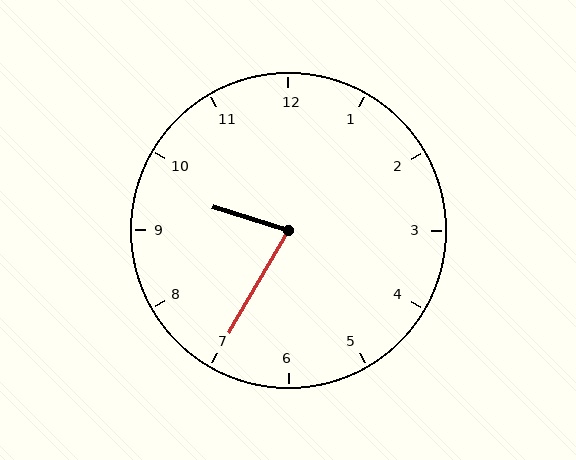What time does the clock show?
9:35.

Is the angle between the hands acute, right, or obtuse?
It is acute.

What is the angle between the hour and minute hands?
Approximately 78 degrees.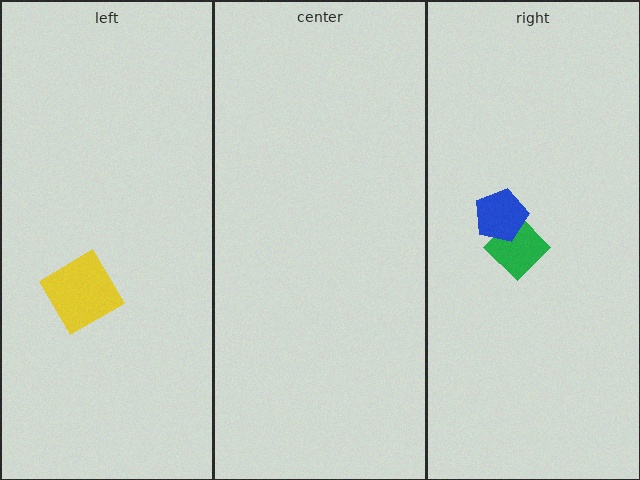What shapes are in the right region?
The green diamond, the blue pentagon.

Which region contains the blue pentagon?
The right region.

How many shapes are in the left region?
1.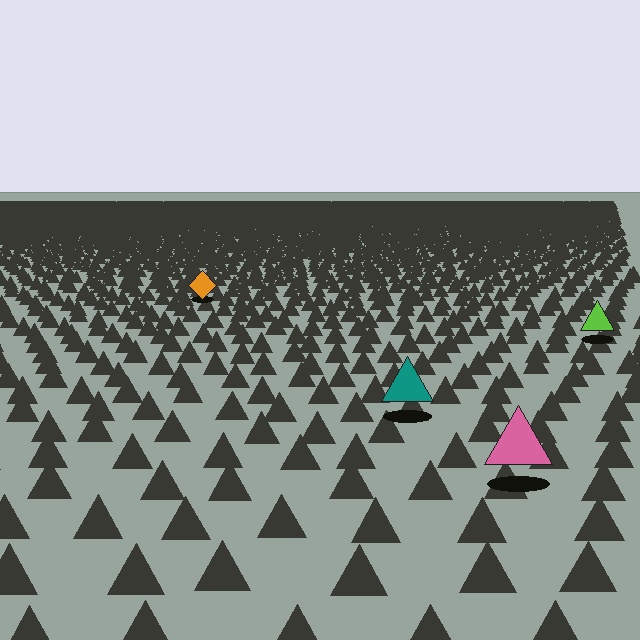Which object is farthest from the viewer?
The orange diamond is farthest from the viewer. It appears smaller and the ground texture around it is denser.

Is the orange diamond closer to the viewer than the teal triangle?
No. The teal triangle is closer — you can tell from the texture gradient: the ground texture is coarser near it.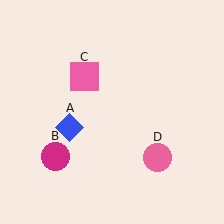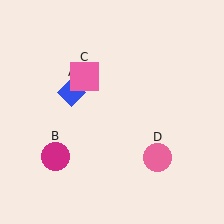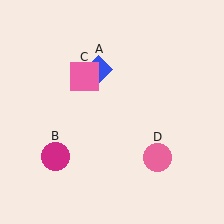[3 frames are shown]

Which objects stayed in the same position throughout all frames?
Magenta circle (object B) and pink square (object C) and pink circle (object D) remained stationary.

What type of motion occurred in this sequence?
The blue diamond (object A) rotated clockwise around the center of the scene.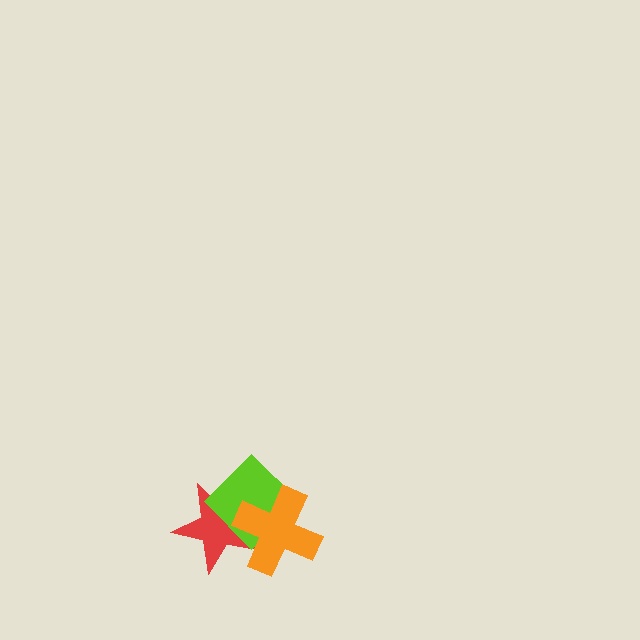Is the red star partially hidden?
Yes, it is partially covered by another shape.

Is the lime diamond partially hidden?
Yes, it is partially covered by another shape.